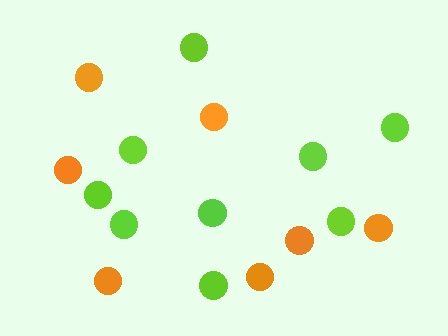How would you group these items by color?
There are 2 groups: one group of orange circles (7) and one group of lime circles (9).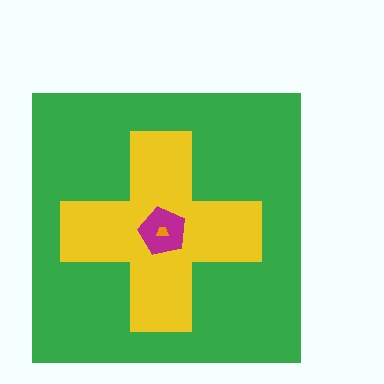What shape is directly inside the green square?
The yellow cross.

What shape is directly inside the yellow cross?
The magenta pentagon.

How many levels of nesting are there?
4.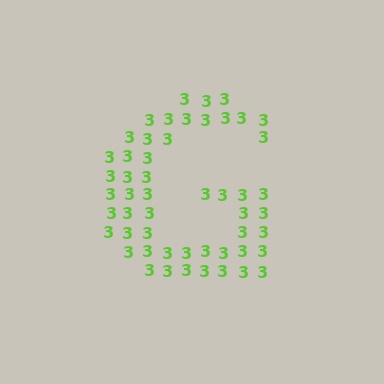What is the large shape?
The large shape is the letter G.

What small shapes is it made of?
It is made of small digit 3's.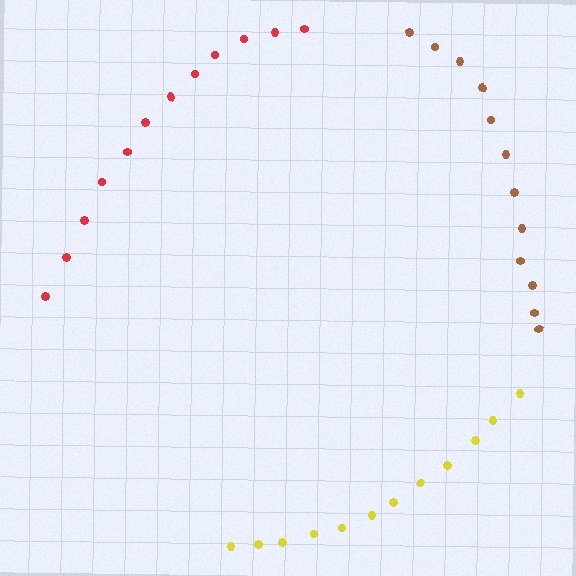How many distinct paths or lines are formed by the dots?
There are 3 distinct paths.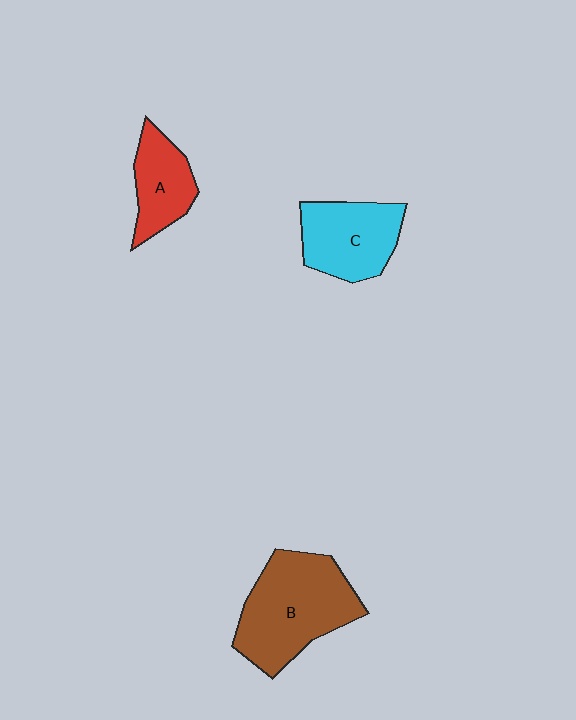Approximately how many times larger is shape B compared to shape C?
Approximately 1.5 times.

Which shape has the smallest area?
Shape A (red).